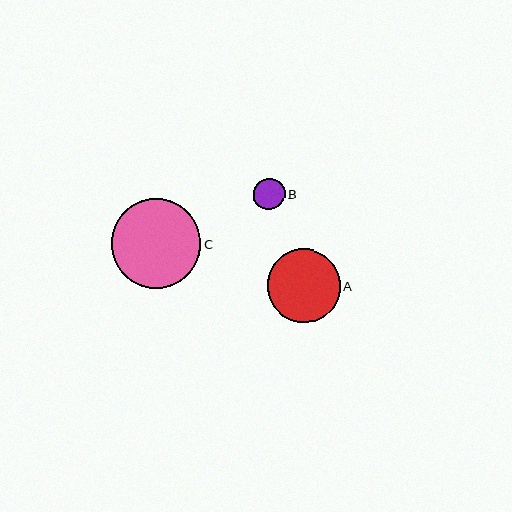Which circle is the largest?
Circle C is the largest with a size of approximately 89 pixels.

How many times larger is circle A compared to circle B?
Circle A is approximately 2.3 times the size of circle B.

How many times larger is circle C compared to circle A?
Circle C is approximately 1.2 times the size of circle A.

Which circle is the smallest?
Circle B is the smallest with a size of approximately 32 pixels.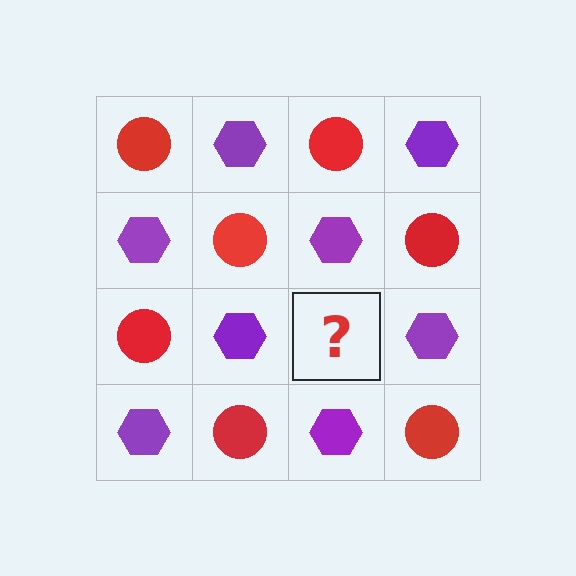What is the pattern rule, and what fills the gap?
The rule is that it alternates red circle and purple hexagon in a checkerboard pattern. The gap should be filled with a red circle.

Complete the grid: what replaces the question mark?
The question mark should be replaced with a red circle.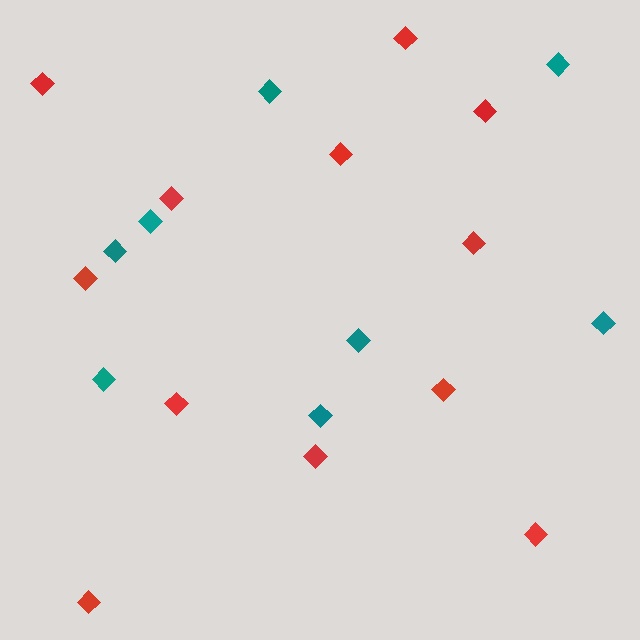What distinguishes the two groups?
There are 2 groups: one group of teal diamonds (8) and one group of red diamonds (12).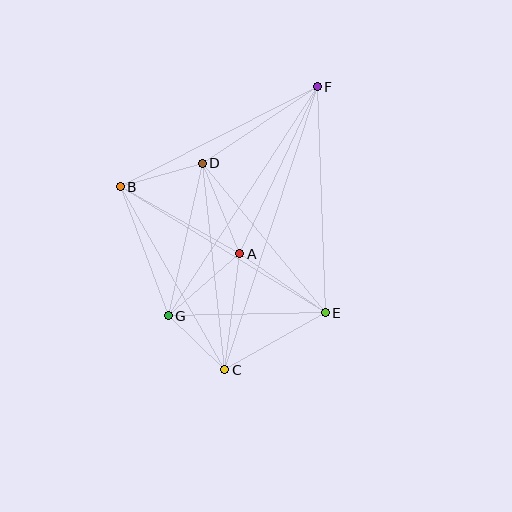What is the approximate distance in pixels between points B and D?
The distance between B and D is approximately 85 pixels.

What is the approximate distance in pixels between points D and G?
The distance between D and G is approximately 156 pixels.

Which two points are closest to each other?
Points C and G are closest to each other.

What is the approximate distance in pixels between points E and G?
The distance between E and G is approximately 157 pixels.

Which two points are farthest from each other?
Points C and F are farthest from each other.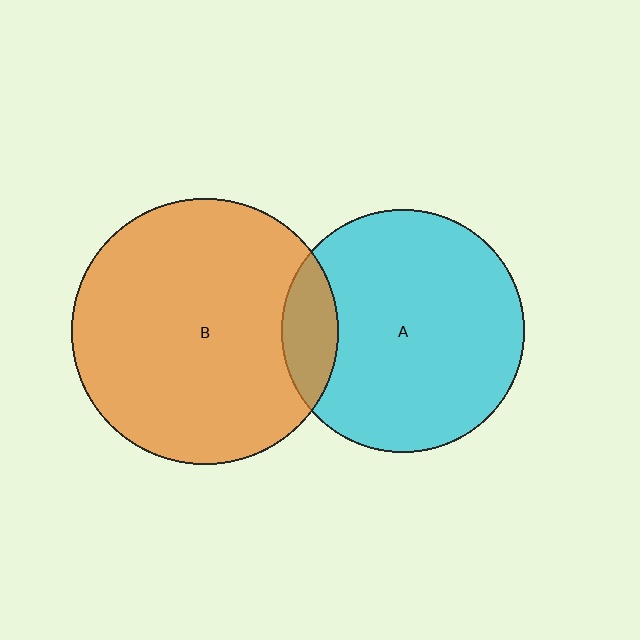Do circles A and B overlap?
Yes.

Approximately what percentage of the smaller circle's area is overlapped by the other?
Approximately 15%.